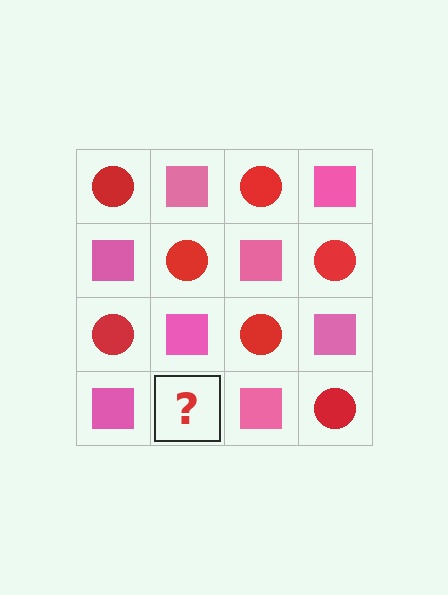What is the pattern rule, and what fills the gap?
The rule is that it alternates red circle and pink square in a checkerboard pattern. The gap should be filled with a red circle.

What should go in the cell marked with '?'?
The missing cell should contain a red circle.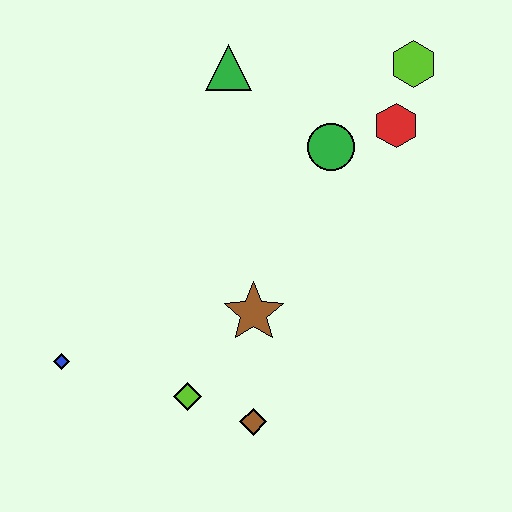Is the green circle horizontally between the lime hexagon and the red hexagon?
No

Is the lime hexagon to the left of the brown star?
No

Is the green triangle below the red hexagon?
No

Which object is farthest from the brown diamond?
The lime hexagon is farthest from the brown diamond.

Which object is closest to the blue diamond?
The lime diamond is closest to the blue diamond.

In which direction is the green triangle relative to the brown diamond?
The green triangle is above the brown diamond.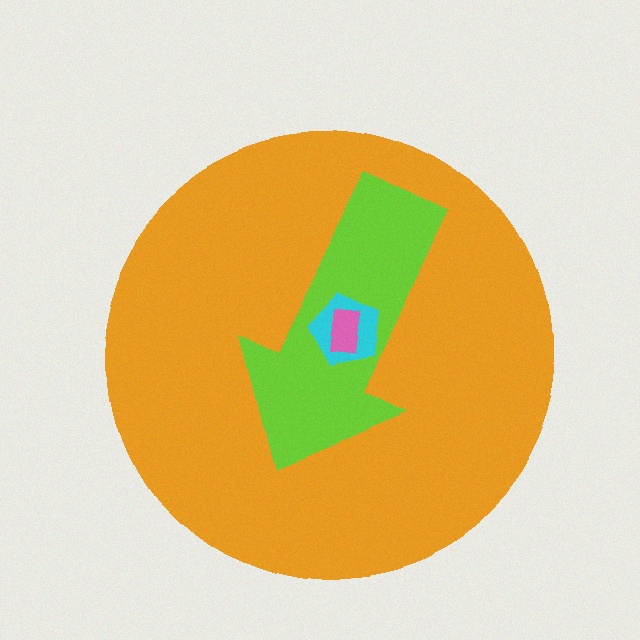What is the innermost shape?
The pink rectangle.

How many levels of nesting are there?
4.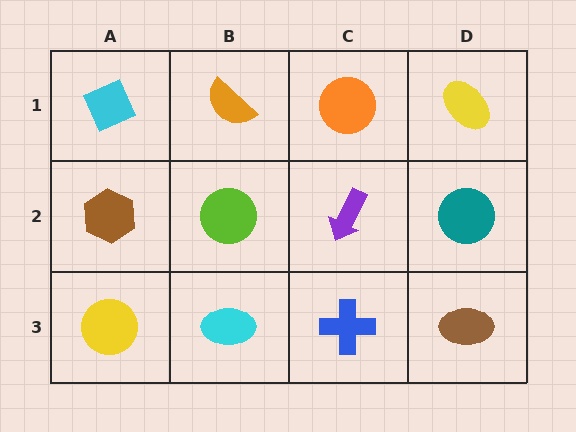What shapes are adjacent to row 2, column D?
A yellow ellipse (row 1, column D), a brown ellipse (row 3, column D), a purple arrow (row 2, column C).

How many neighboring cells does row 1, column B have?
3.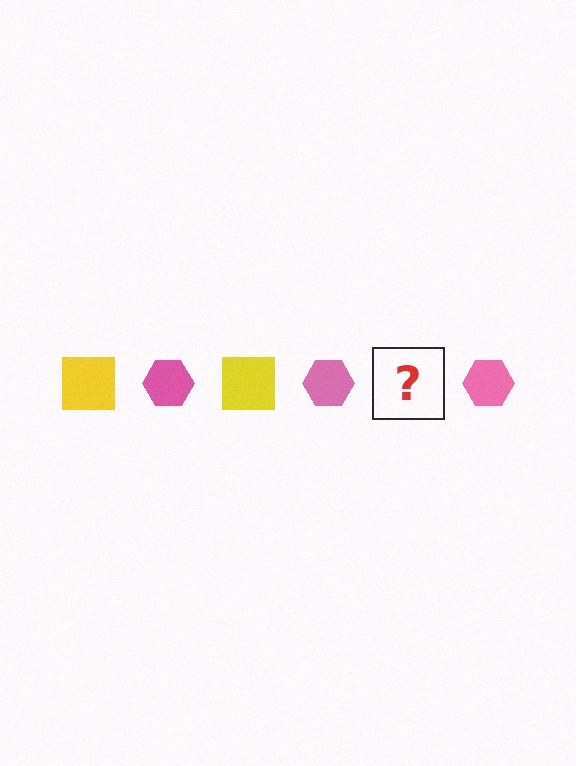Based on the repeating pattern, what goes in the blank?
The blank should be a yellow square.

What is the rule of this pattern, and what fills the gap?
The rule is that the pattern alternates between yellow square and pink hexagon. The gap should be filled with a yellow square.